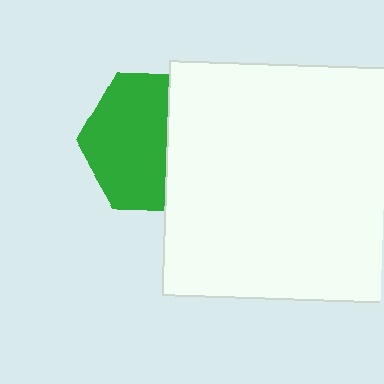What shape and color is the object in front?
The object in front is a white square.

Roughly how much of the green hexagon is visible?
About half of it is visible (roughly 61%).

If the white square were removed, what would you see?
You would see the complete green hexagon.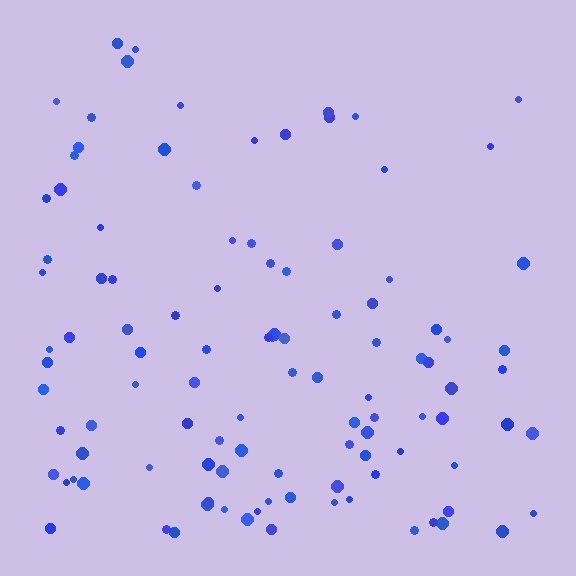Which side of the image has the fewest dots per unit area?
The top.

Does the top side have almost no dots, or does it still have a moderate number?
Still a moderate number, just noticeably fewer than the bottom.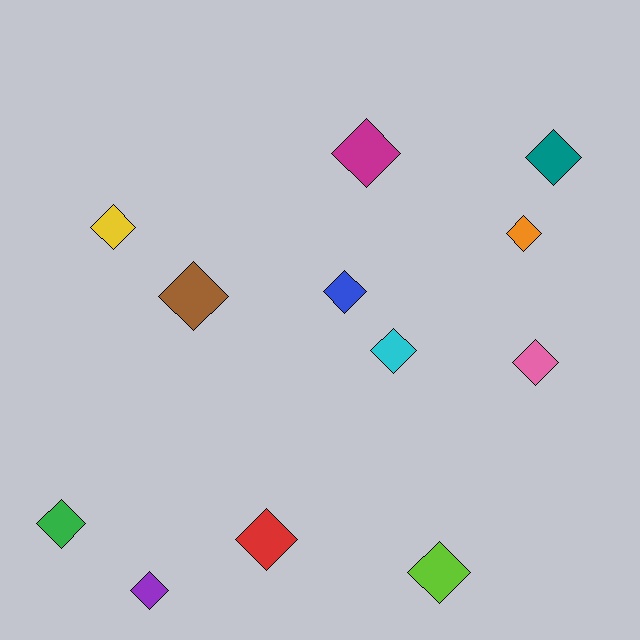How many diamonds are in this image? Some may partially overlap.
There are 12 diamonds.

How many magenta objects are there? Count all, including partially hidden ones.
There is 1 magenta object.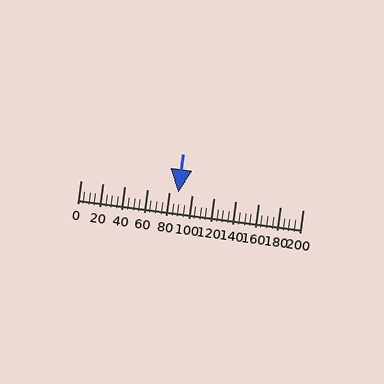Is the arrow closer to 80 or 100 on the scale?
The arrow is closer to 80.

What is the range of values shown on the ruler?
The ruler shows values from 0 to 200.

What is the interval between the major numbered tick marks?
The major tick marks are spaced 20 units apart.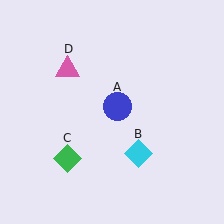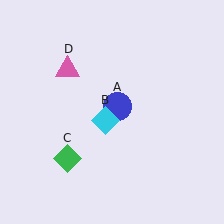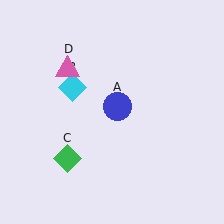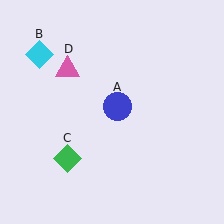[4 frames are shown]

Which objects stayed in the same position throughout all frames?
Blue circle (object A) and green diamond (object C) and pink triangle (object D) remained stationary.